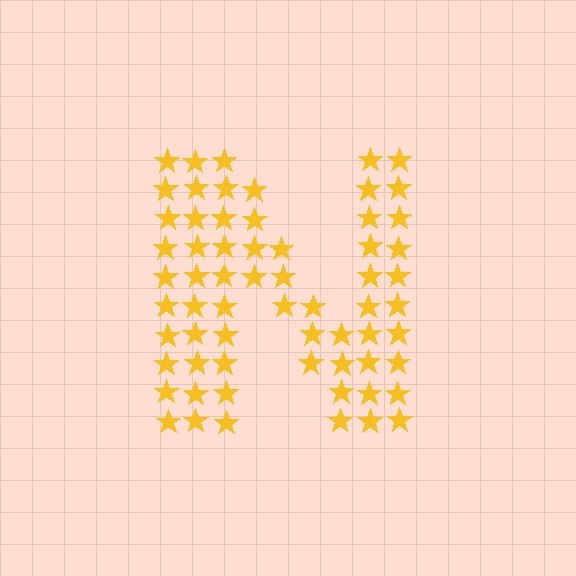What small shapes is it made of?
It is made of small stars.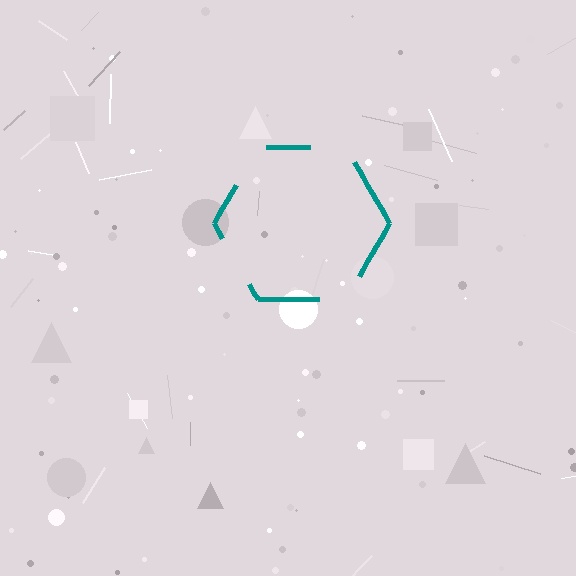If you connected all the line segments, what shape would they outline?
They would outline a hexagon.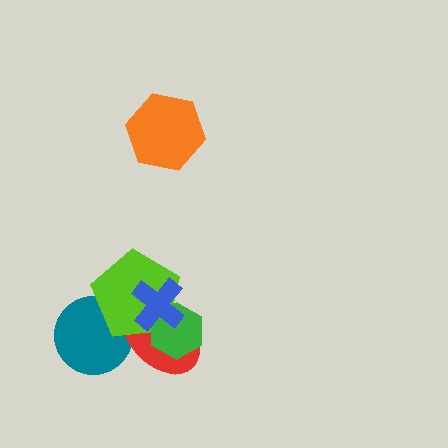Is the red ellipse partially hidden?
Yes, it is partially covered by another shape.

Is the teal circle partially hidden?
Yes, it is partially covered by another shape.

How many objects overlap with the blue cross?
3 objects overlap with the blue cross.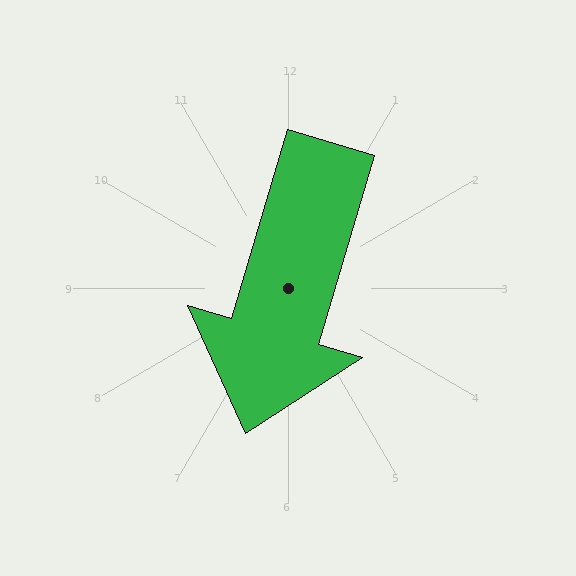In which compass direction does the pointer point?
South.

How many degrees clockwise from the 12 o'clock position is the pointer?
Approximately 196 degrees.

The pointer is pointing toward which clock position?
Roughly 7 o'clock.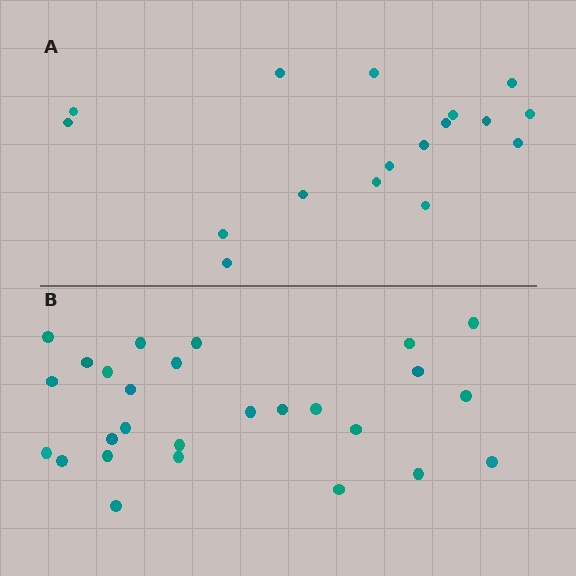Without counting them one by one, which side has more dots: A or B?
Region B (the bottom region) has more dots.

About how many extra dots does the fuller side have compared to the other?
Region B has roughly 10 or so more dots than region A.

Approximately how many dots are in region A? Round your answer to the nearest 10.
About 20 dots. (The exact count is 17, which rounds to 20.)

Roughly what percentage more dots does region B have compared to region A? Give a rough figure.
About 60% more.